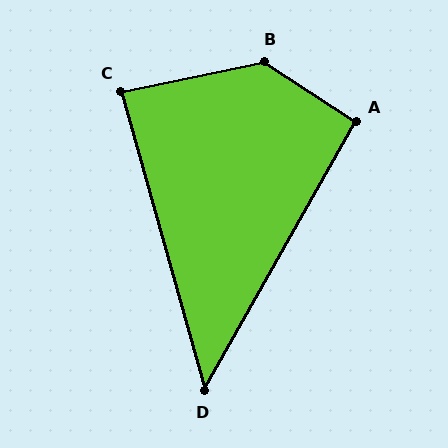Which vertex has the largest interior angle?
B, at approximately 135 degrees.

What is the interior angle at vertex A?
Approximately 94 degrees (approximately right).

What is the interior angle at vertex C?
Approximately 86 degrees (approximately right).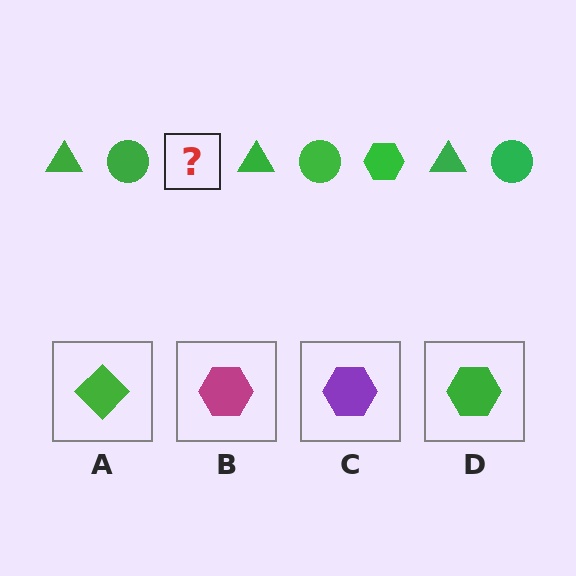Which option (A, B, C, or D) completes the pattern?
D.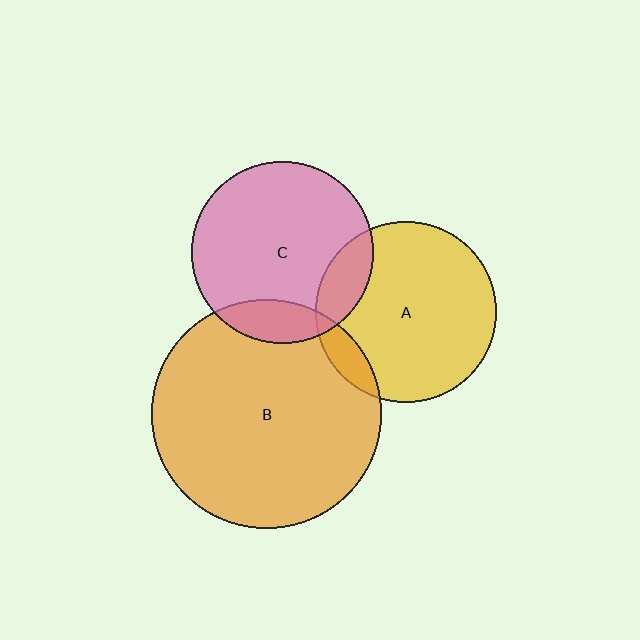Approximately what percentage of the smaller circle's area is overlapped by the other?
Approximately 15%.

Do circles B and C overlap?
Yes.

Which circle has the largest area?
Circle B (orange).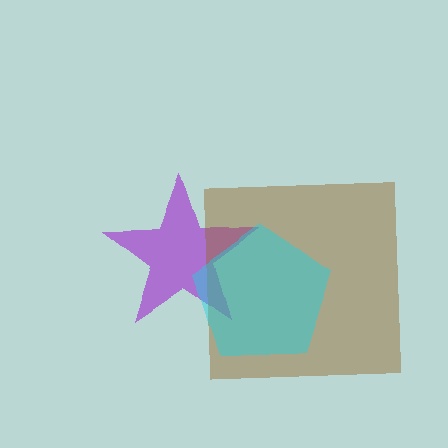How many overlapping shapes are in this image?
There are 3 overlapping shapes in the image.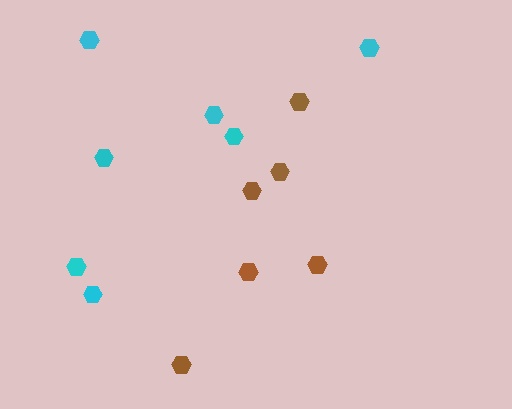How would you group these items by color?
There are 2 groups: one group of cyan hexagons (7) and one group of brown hexagons (6).